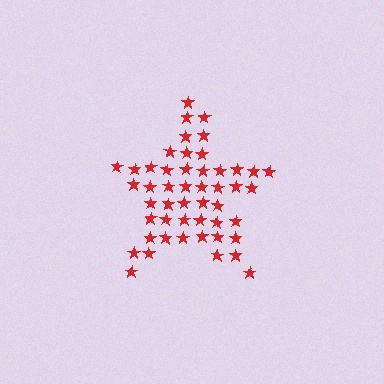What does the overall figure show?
The overall figure shows a star.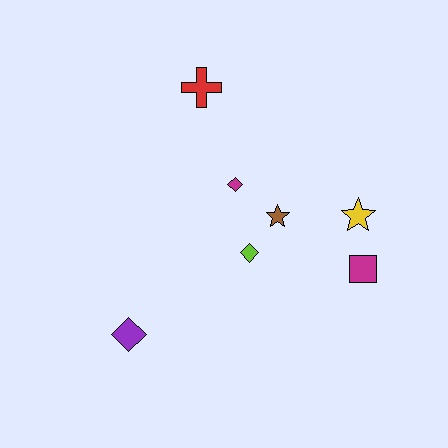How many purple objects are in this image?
There is 1 purple object.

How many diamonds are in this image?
There are 3 diamonds.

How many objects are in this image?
There are 7 objects.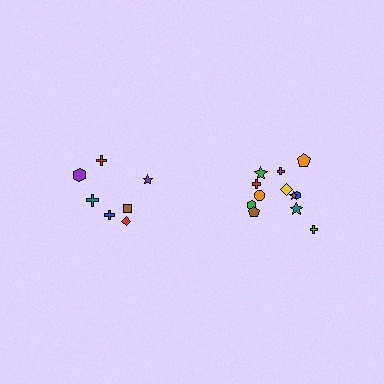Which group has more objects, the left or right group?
The right group.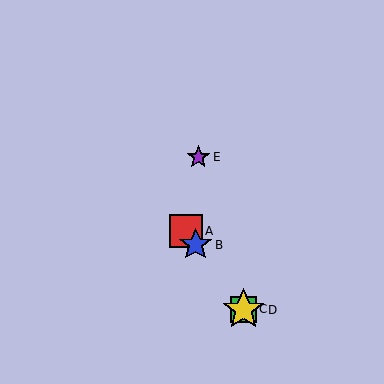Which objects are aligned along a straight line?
Objects A, B, C, D are aligned along a straight line.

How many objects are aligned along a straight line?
4 objects (A, B, C, D) are aligned along a straight line.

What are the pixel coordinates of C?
Object C is at (243, 309).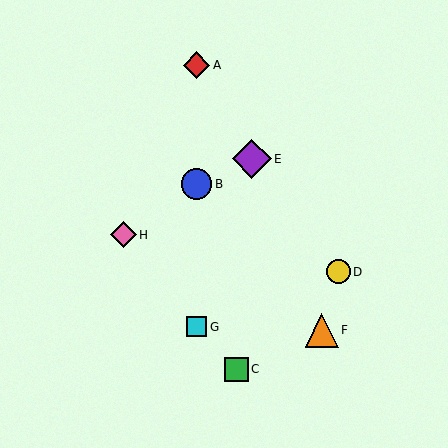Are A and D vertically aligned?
No, A is at x≈197 and D is at x≈338.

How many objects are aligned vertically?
3 objects (A, B, G) are aligned vertically.